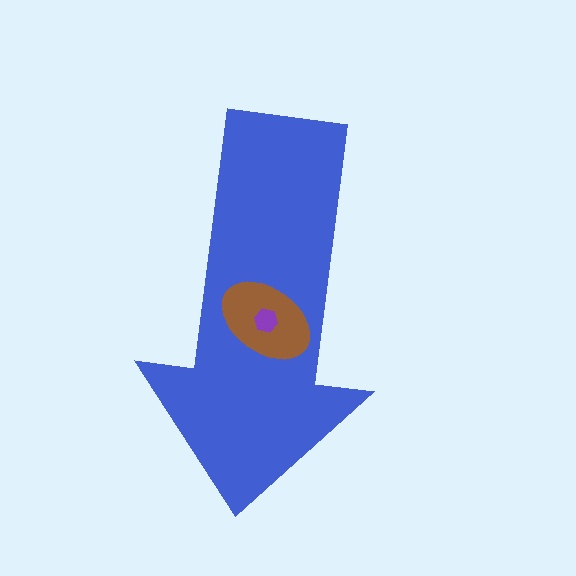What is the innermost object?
The purple hexagon.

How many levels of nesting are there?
3.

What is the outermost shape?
The blue arrow.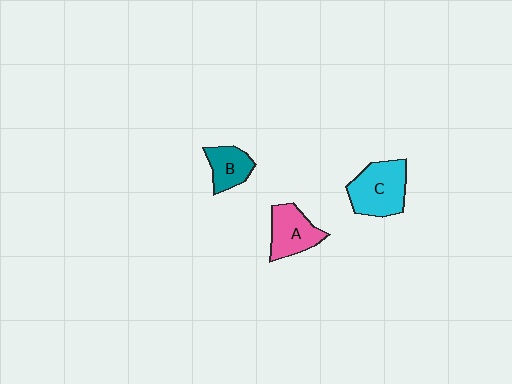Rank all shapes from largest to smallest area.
From largest to smallest: C (cyan), A (pink), B (teal).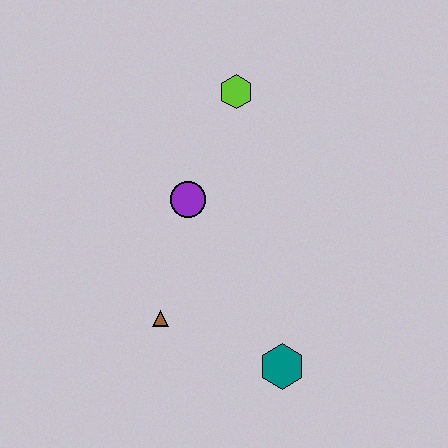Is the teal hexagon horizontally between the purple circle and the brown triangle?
No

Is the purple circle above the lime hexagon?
No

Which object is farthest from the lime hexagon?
The teal hexagon is farthest from the lime hexagon.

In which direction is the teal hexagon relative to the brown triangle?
The teal hexagon is to the right of the brown triangle.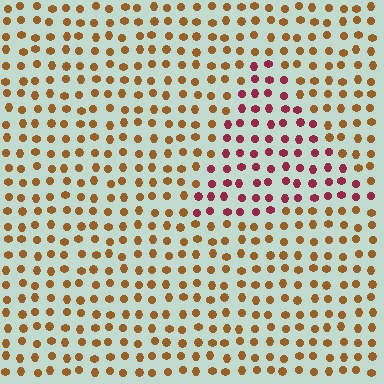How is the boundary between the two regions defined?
The boundary is defined purely by a slight shift in hue (about 49 degrees). Spacing, size, and orientation are identical on both sides.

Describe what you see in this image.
The image is filled with small brown elements in a uniform arrangement. A triangle-shaped region is visible where the elements are tinted to a slightly different hue, forming a subtle color boundary.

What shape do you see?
I see a triangle.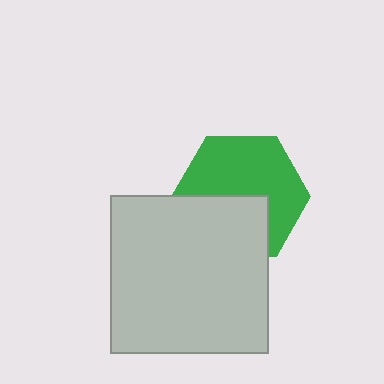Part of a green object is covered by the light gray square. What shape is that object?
It is a hexagon.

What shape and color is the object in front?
The object in front is a light gray square.